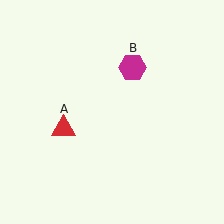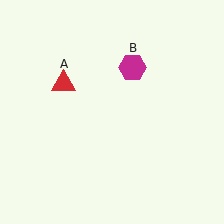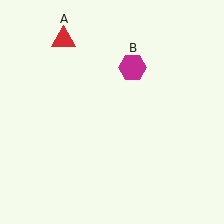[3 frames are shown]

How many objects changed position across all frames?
1 object changed position: red triangle (object A).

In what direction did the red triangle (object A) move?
The red triangle (object A) moved up.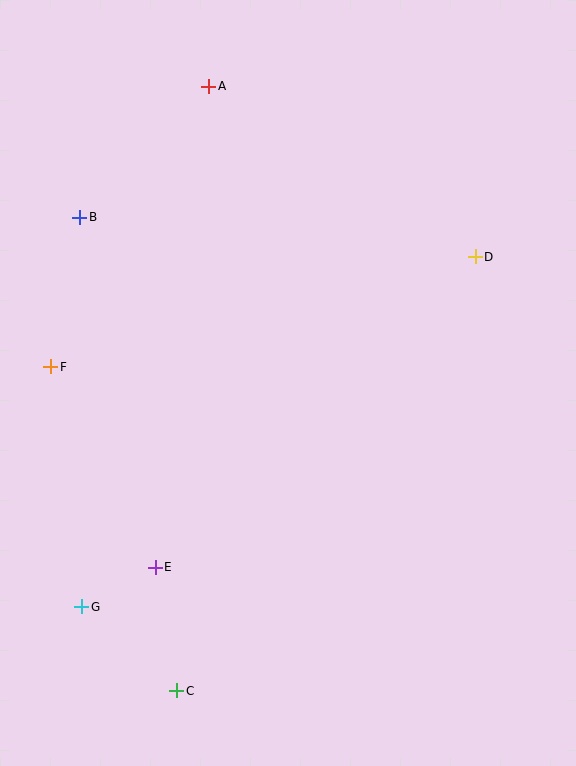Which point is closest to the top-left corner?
Point A is closest to the top-left corner.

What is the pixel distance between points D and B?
The distance between D and B is 397 pixels.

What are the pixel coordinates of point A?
Point A is at (209, 86).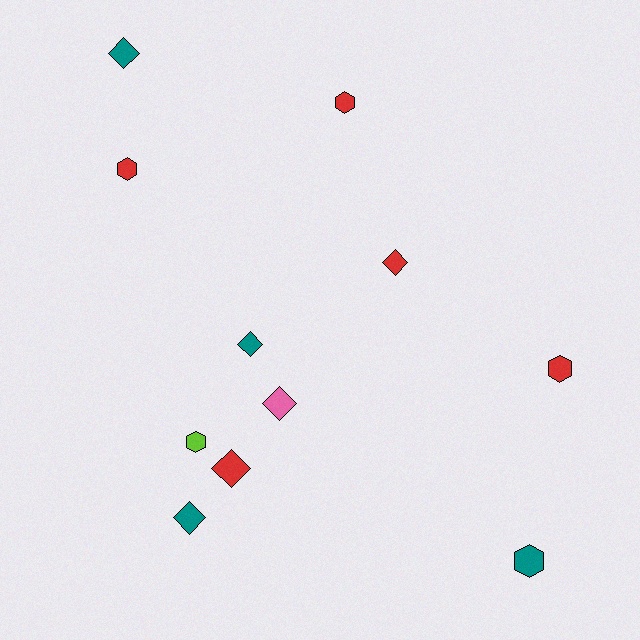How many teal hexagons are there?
There is 1 teal hexagon.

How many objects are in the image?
There are 11 objects.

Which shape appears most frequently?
Diamond, with 6 objects.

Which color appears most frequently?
Red, with 5 objects.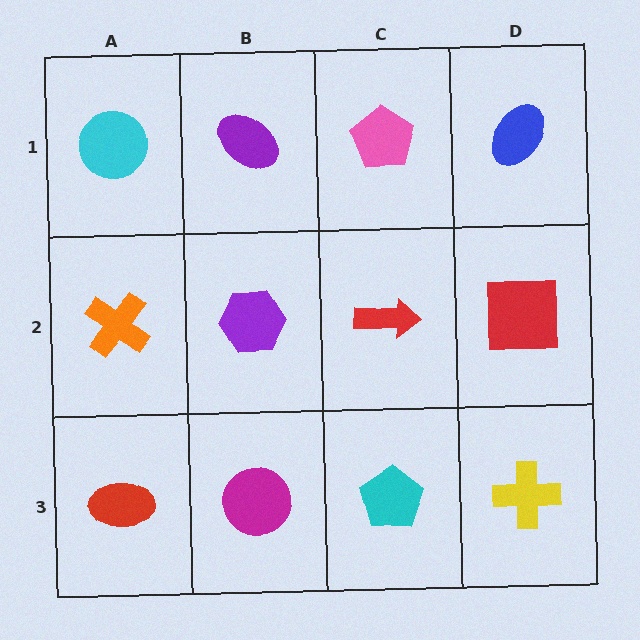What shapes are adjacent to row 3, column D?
A red square (row 2, column D), a cyan pentagon (row 3, column C).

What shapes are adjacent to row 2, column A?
A cyan circle (row 1, column A), a red ellipse (row 3, column A), a purple hexagon (row 2, column B).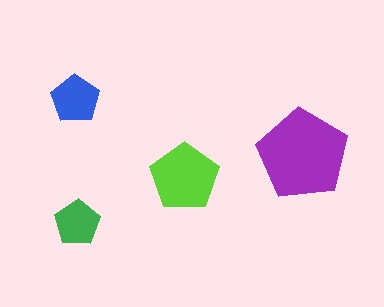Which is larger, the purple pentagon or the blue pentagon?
The purple one.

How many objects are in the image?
There are 4 objects in the image.